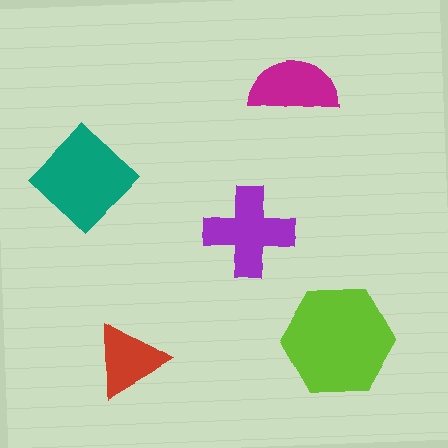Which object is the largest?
The lime hexagon.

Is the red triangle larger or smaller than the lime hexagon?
Smaller.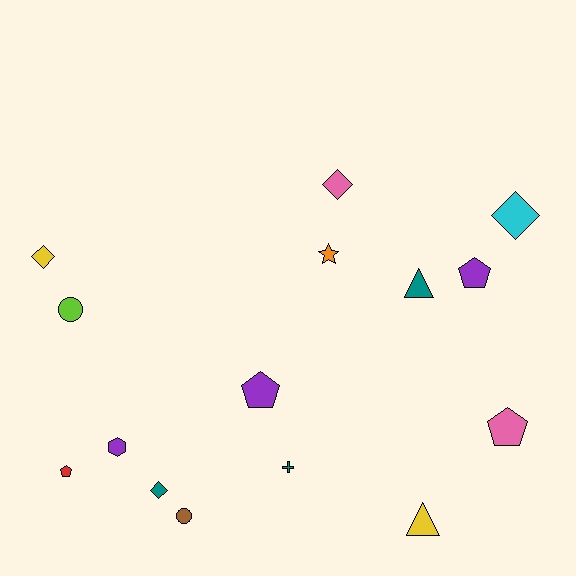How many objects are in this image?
There are 15 objects.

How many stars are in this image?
There is 1 star.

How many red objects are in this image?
There is 1 red object.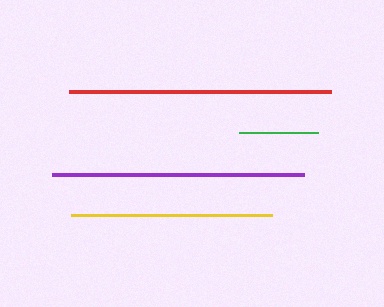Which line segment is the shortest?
The green line is the shortest at approximately 79 pixels.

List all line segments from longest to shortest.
From longest to shortest: red, purple, yellow, green.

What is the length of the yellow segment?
The yellow segment is approximately 202 pixels long.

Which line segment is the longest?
The red line is the longest at approximately 262 pixels.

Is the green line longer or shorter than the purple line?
The purple line is longer than the green line.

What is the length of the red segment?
The red segment is approximately 262 pixels long.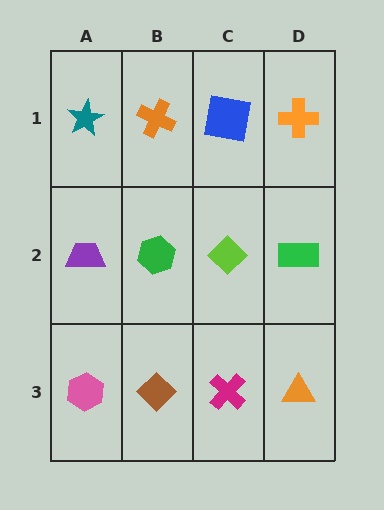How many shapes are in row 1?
4 shapes.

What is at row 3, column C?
A magenta cross.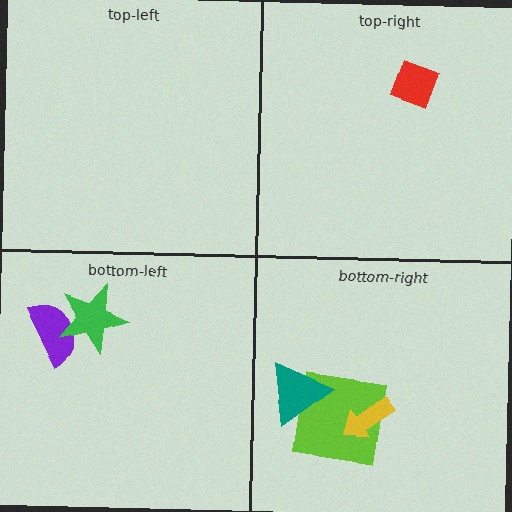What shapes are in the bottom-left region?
The purple semicircle, the green star.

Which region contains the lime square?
The bottom-right region.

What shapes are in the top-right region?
The red diamond.